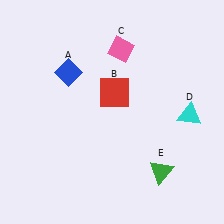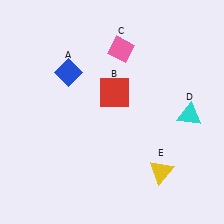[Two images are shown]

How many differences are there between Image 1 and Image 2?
There is 1 difference between the two images.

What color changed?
The triangle (E) changed from green in Image 1 to yellow in Image 2.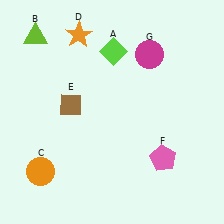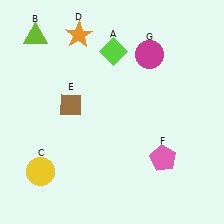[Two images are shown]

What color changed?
The circle (C) changed from orange in Image 1 to yellow in Image 2.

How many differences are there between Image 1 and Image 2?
There is 1 difference between the two images.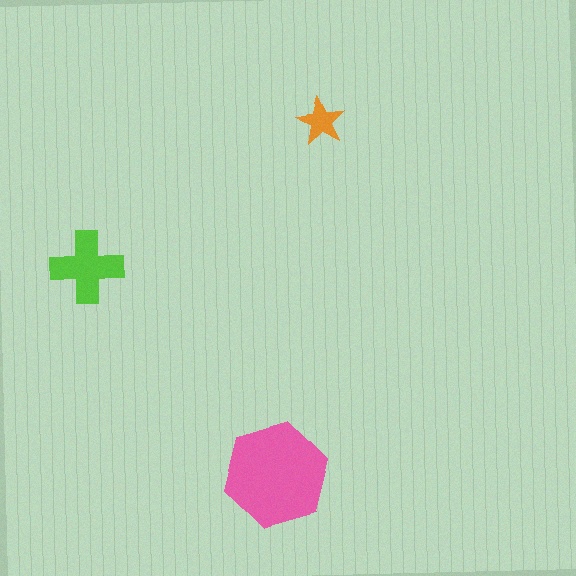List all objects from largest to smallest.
The pink hexagon, the lime cross, the orange star.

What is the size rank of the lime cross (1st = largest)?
2nd.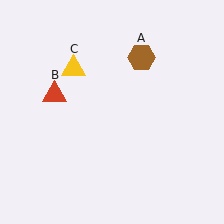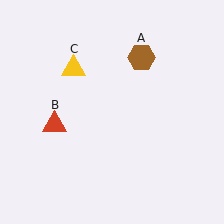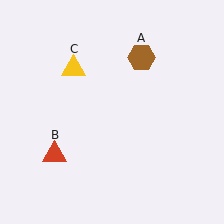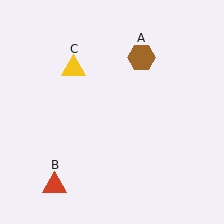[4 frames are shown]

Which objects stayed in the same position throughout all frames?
Brown hexagon (object A) and yellow triangle (object C) remained stationary.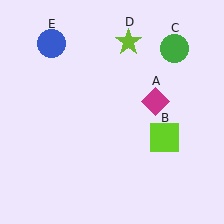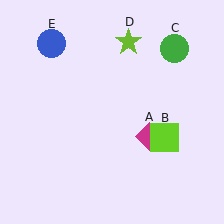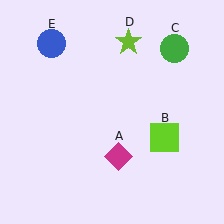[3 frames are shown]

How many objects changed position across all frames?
1 object changed position: magenta diamond (object A).